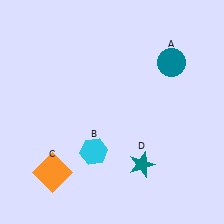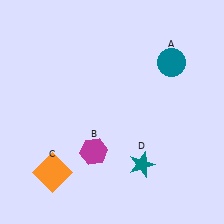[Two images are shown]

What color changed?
The hexagon (B) changed from cyan in Image 1 to magenta in Image 2.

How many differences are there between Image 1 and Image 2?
There is 1 difference between the two images.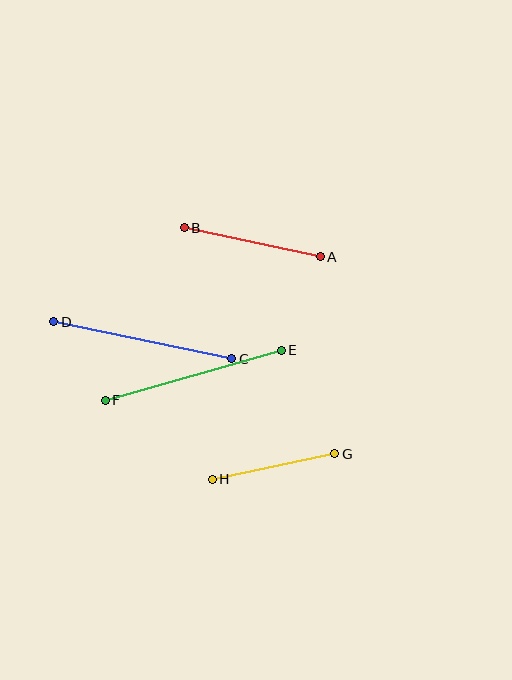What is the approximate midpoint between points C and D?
The midpoint is at approximately (143, 340) pixels.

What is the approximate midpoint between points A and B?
The midpoint is at approximately (252, 242) pixels.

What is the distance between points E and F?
The distance is approximately 183 pixels.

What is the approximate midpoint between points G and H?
The midpoint is at approximately (274, 466) pixels.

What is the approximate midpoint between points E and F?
The midpoint is at approximately (193, 375) pixels.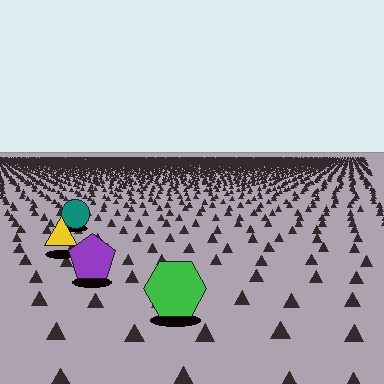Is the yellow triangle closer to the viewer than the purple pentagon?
No. The purple pentagon is closer — you can tell from the texture gradient: the ground texture is coarser near it.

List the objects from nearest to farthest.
From nearest to farthest: the green hexagon, the purple pentagon, the yellow triangle, the teal circle.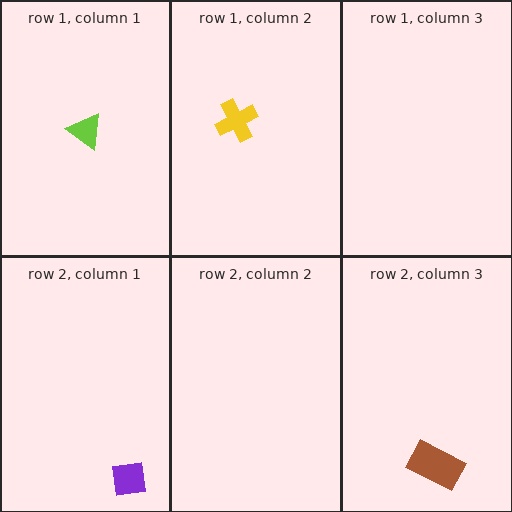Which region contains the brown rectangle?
The row 2, column 3 region.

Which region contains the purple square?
The row 2, column 1 region.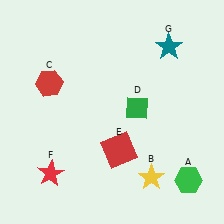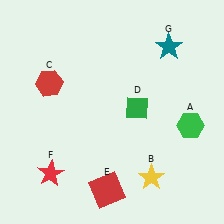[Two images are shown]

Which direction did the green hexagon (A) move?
The green hexagon (A) moved up.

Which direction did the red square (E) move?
The red square (E) moved down.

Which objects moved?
The objects that moved are: the green hexagon (A), the red square (E).